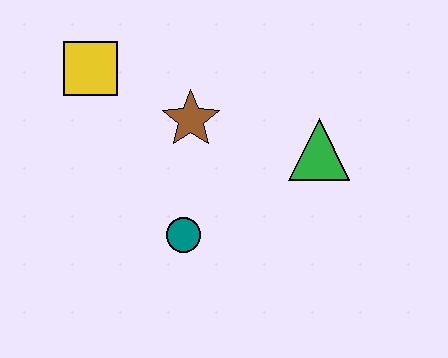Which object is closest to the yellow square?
The brown star is closest to the yellow square.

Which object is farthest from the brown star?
The green triangle is farthest from the brown star.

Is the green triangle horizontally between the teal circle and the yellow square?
No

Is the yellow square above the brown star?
Yes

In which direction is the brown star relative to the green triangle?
The brown star is to the left of the green triangle.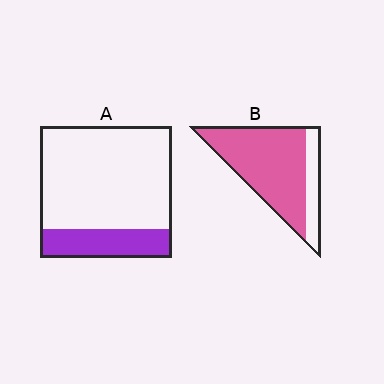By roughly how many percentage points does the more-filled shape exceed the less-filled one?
By roughly 55 percentage points (B over A).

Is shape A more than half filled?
No.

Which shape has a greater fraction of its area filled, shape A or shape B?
Shape B.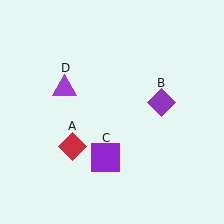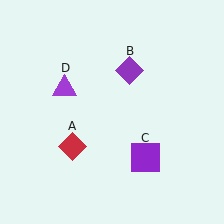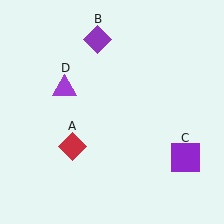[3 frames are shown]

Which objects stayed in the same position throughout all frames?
Red diamond (object A) and purple triangle (object D) remained stationary.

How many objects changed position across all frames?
2 objects changed position: purple diamond (object B), purple square (object C).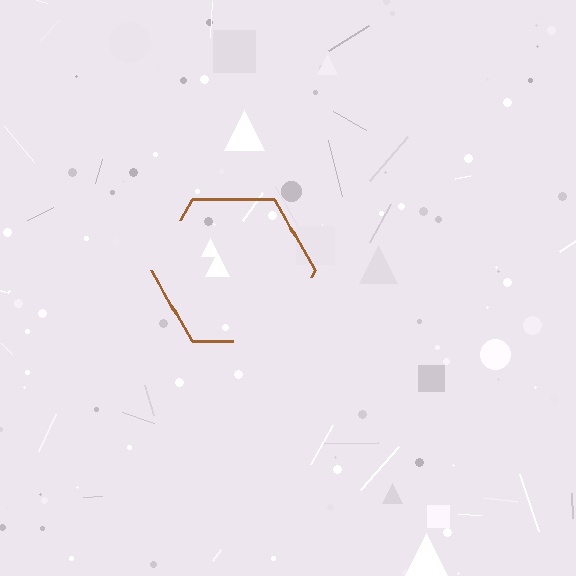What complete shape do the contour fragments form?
The contour fragments form a hexagon.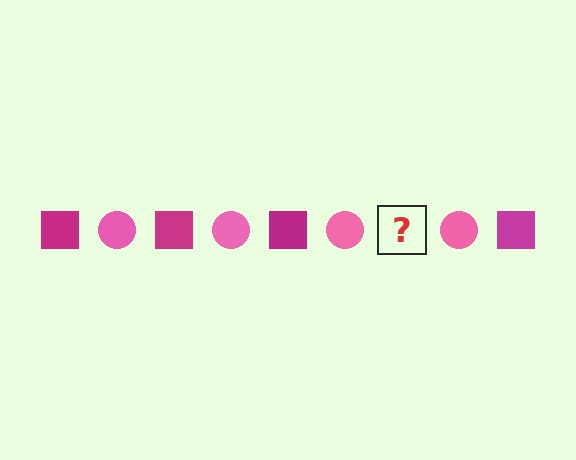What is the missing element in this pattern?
The missing element is a magenta square.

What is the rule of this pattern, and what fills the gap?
The rule is that the pattern alternates between magenta square and pink circle. The gap should be filled with a magenta square.